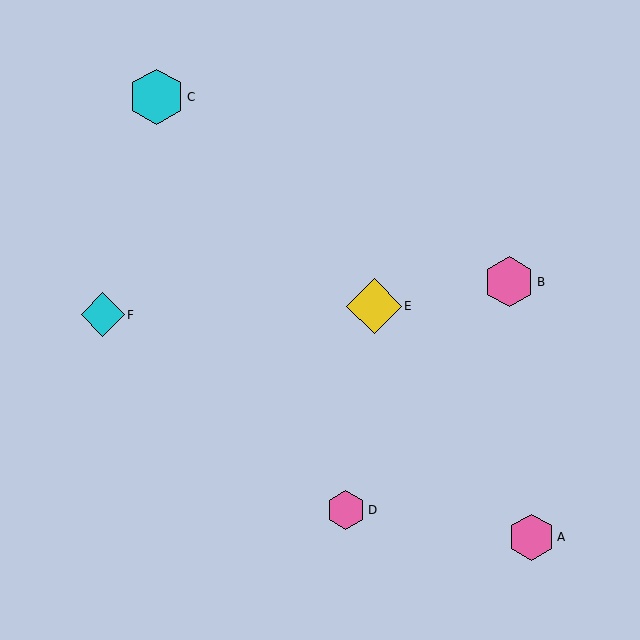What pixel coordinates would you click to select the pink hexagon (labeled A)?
Click at (531, 537) to select the pink hexagon A.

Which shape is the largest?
The cyan hexagon (labeled C) is the largest.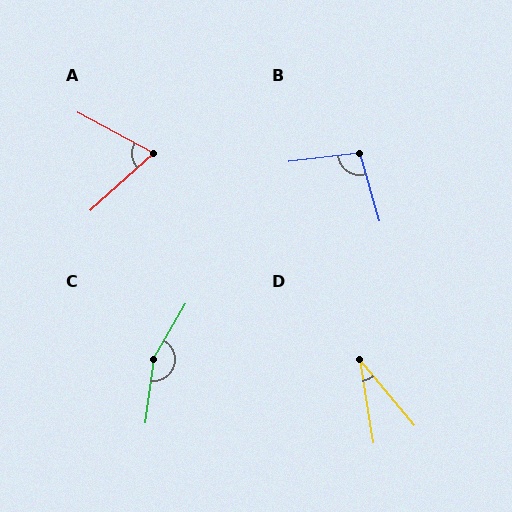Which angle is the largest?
C, at approximately 158 degrees.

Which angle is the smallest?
D, at approximately 30 degrees.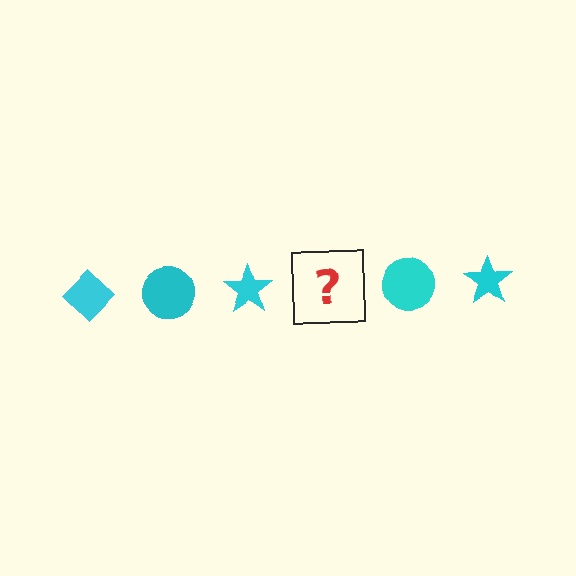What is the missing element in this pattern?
The missing element is a cyan diamond.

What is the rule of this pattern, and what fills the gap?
The rule is that the pattern cycles through diamond, circle, star shapes in cyan. The gap should be filled with a cyan diamond.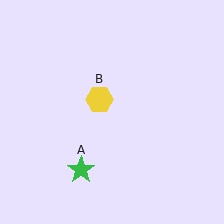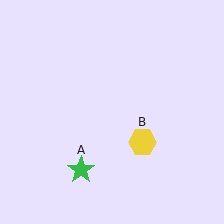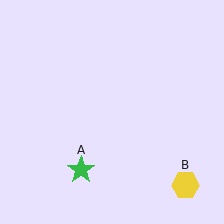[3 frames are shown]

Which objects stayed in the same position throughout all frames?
Green star (object A) remained stationary.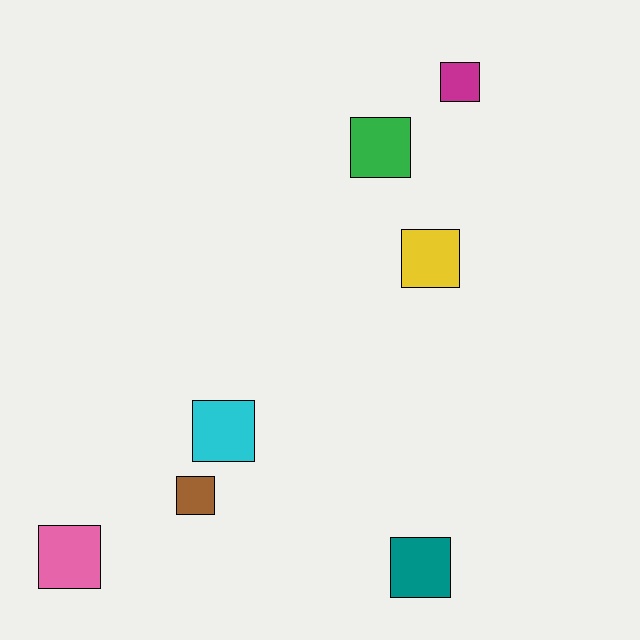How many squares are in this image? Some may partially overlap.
There are 7 squares.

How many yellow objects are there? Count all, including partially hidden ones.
There is 1 yellow object.